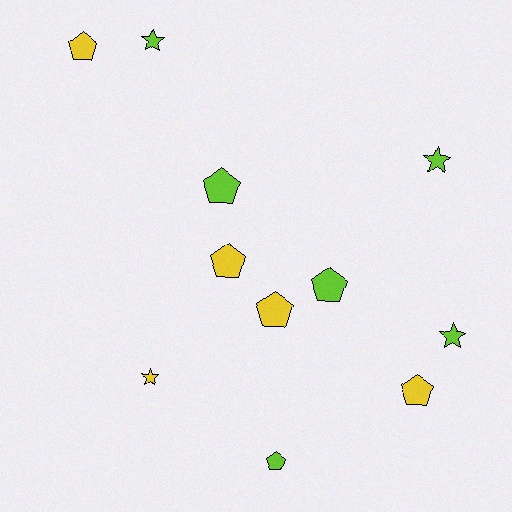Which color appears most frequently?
Lime, with 6 objects.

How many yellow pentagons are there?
There are 4 yellow pentagons.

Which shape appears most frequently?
Pentagon, with 7 objects.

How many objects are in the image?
There are 11 objects.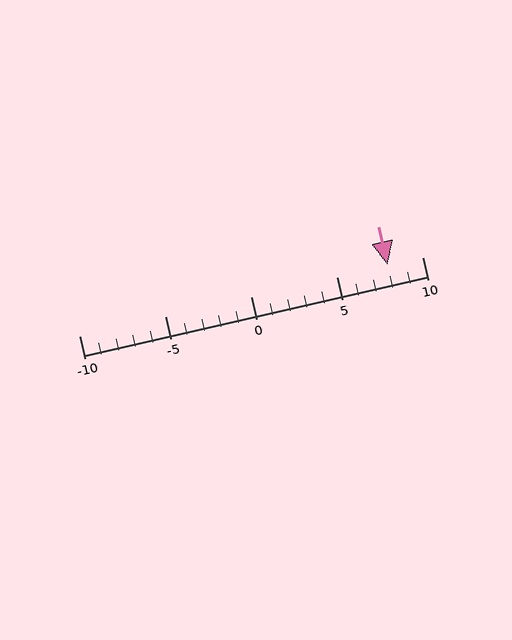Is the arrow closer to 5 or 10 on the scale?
The arrow is closer to 10.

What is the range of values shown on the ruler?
The ruler shows values from -10 to 10.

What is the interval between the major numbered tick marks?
The major tick marks are spaced 5 units apart.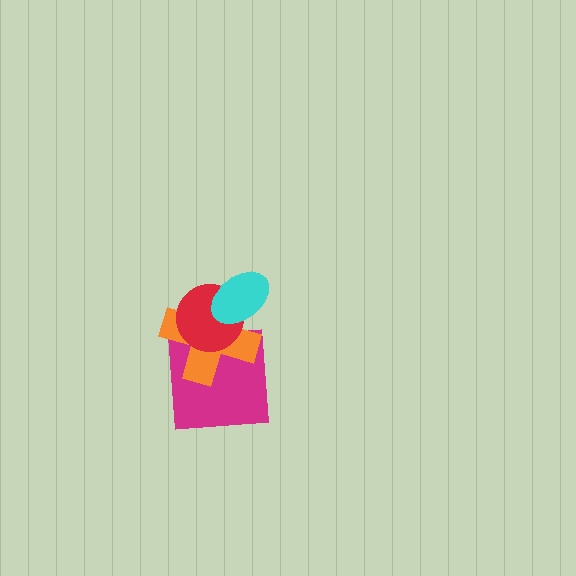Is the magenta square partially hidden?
Yes, it is partially covered by another shape.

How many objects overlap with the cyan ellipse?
2 objects overlap with the cyan ellipse.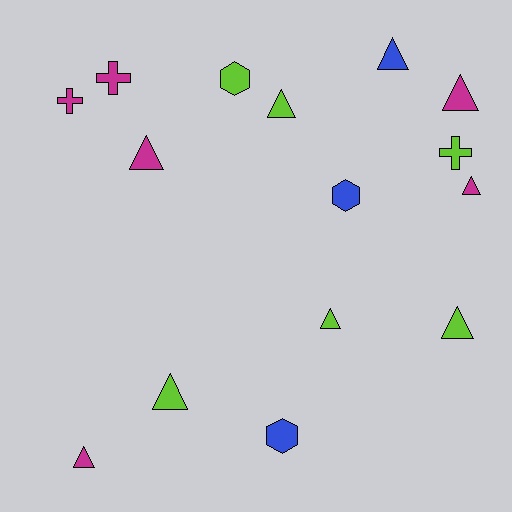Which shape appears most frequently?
Triangle, with 9 objects.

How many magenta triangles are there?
There are 4 magenta triangles.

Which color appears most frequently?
Lime, with 6 objects.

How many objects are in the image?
There are 15 objects.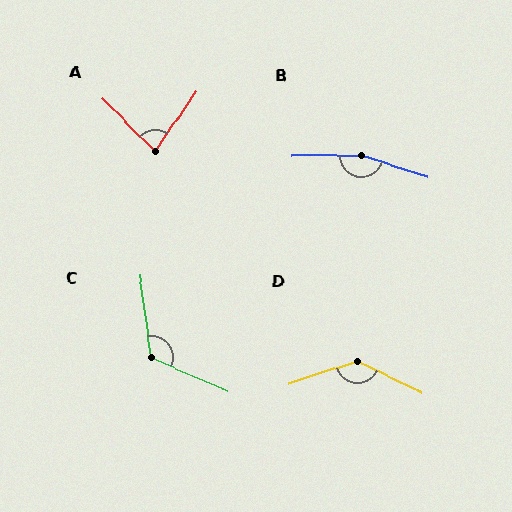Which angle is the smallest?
A, at approximately 80 degrees.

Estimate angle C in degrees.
Approximately 122 degrees.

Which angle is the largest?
B, at approximately 161 degrees.